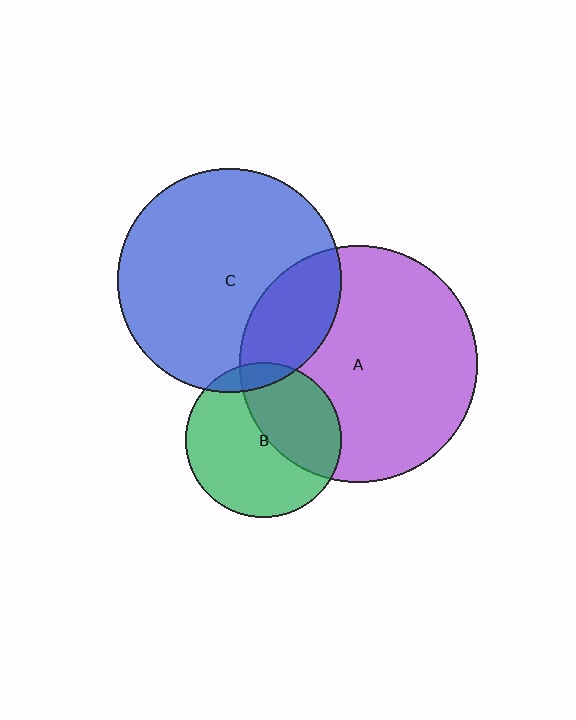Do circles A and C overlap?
Yes.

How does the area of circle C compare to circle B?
Approximately 2.1 times.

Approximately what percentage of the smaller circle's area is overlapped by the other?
Approximately 25%.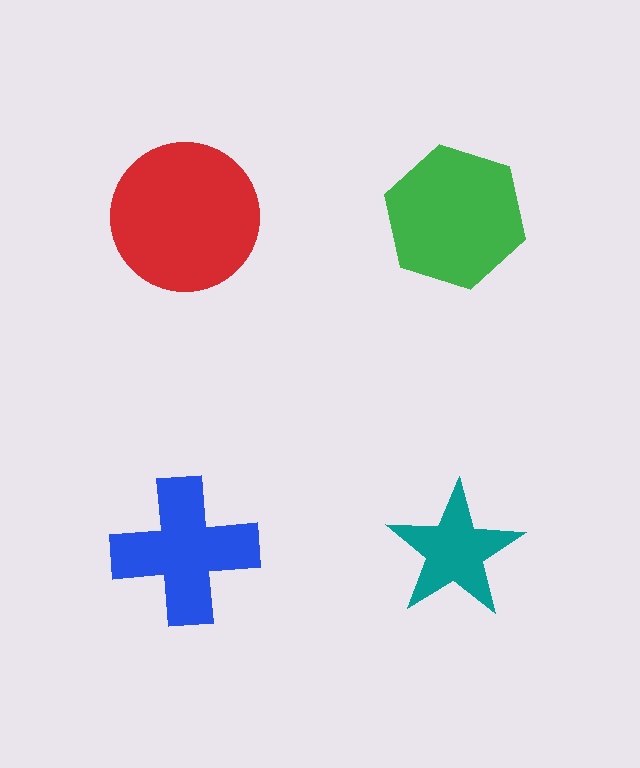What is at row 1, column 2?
A green hexagon.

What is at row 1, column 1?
A red circle.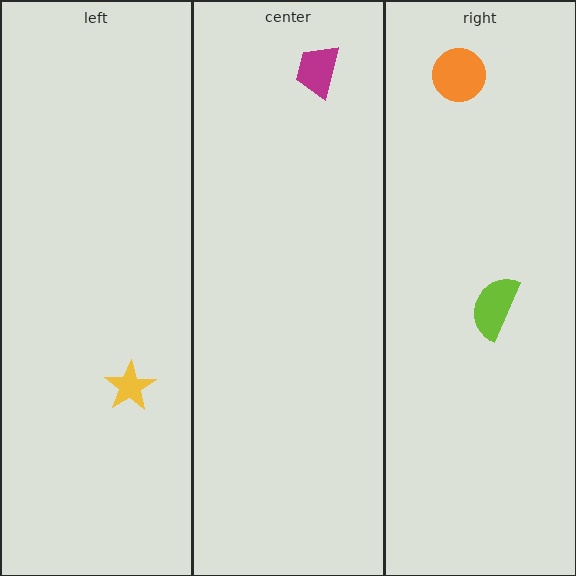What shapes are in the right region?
The lime semicircle, the orange circle.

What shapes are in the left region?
The yellow star.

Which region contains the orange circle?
The right region.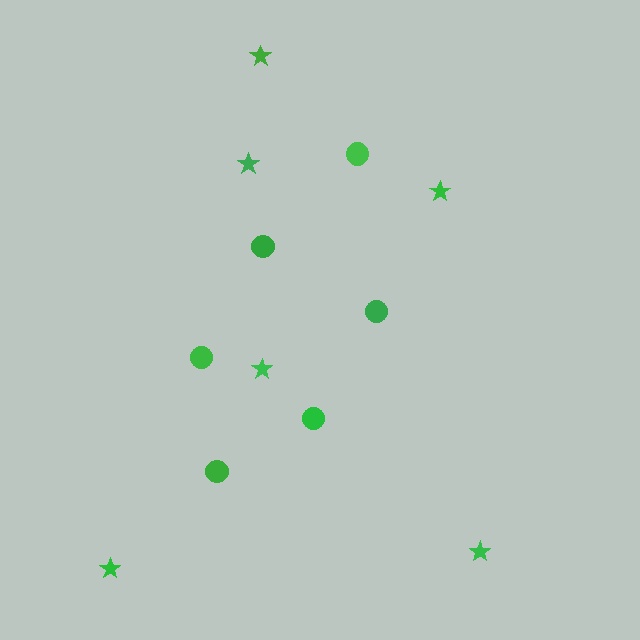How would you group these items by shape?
There are 2 groups: one group of stars (6) and one group of circles (6).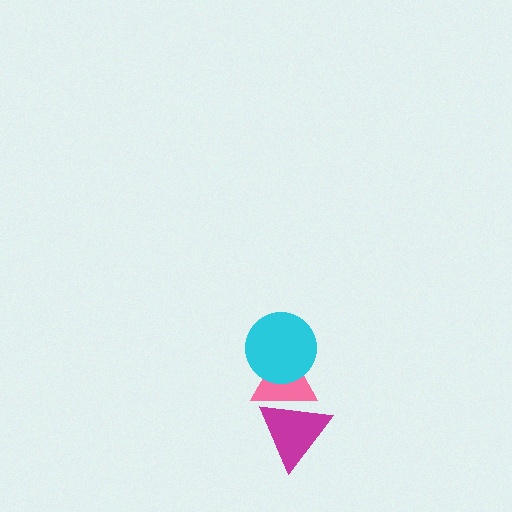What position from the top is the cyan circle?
The cyan circle is 1st from the top.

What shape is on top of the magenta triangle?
The pink triangle is on top of the magenta triangle.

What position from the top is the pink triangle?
The pink triangle is 2nd from the top.